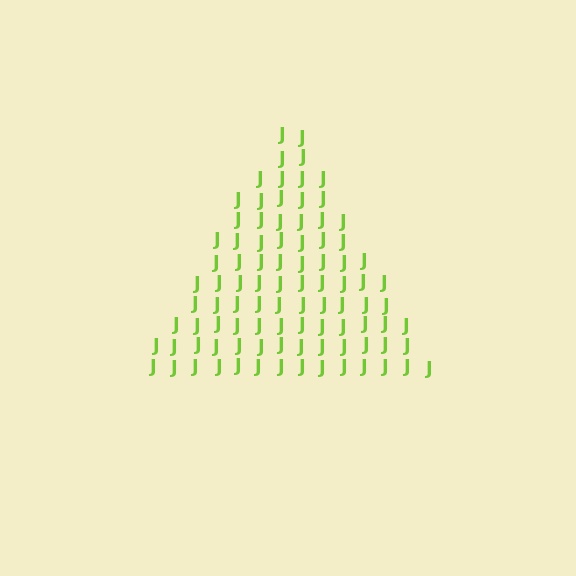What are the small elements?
The small elements are letter J's.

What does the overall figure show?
The overall figure shows a triangle.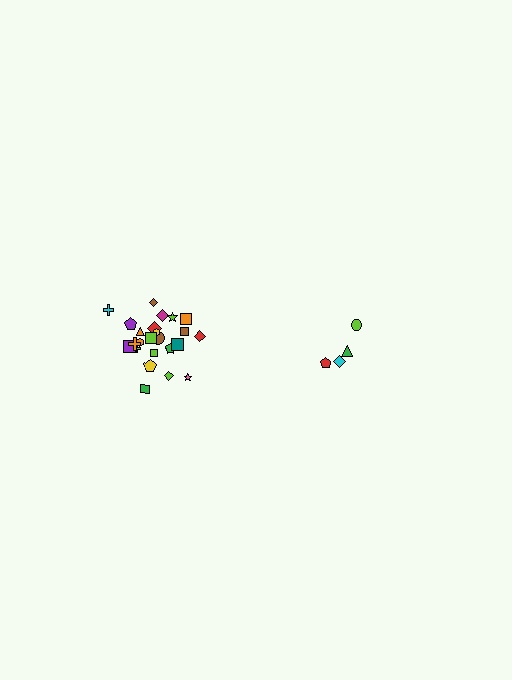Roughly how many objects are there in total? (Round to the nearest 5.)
Roughly 30 objects in total.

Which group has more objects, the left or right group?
The left group.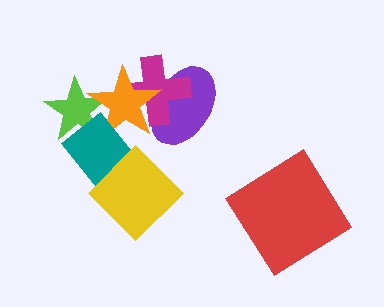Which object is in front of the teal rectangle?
The yellow diamond is in front of the teal rectangle.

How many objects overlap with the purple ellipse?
2 objects overlap with the purple ellipse.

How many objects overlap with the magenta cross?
2 objects overlap with the magenta cross.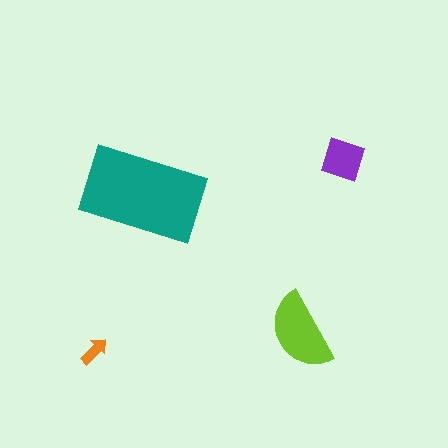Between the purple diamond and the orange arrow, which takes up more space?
The purple diamond.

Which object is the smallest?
The orange arrow.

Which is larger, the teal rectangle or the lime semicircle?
The teal rectangle.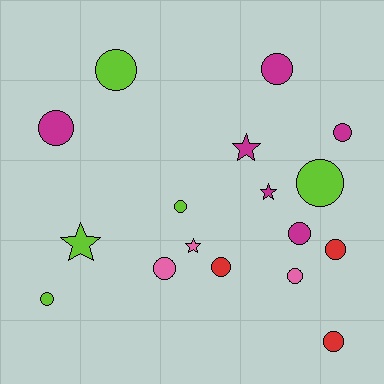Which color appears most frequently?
Magenta, with 6 objects.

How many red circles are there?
There are 3 red circles.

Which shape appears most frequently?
Circle, with 13 objects.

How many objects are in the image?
There are 17 objects.